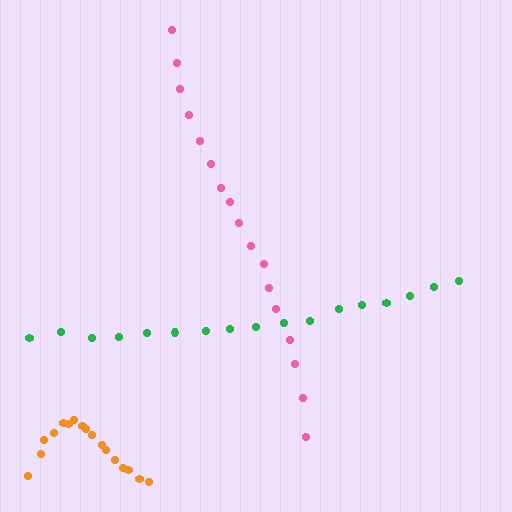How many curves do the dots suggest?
There are 3 distinct paths.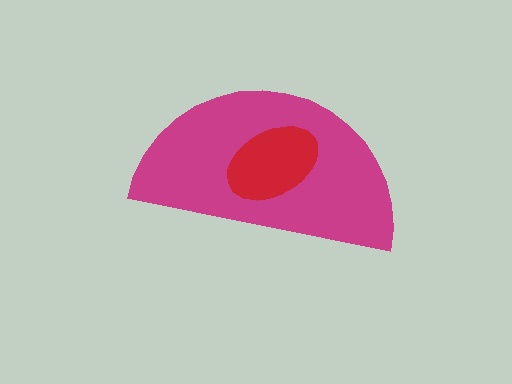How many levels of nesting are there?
2.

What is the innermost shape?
The red ellipse.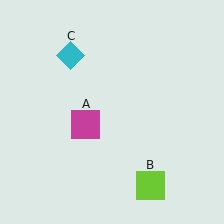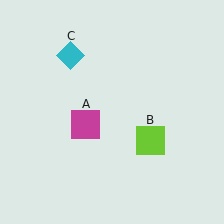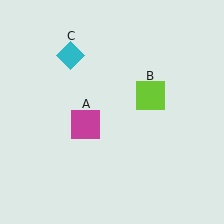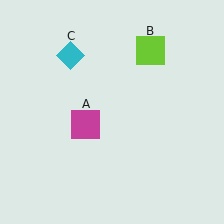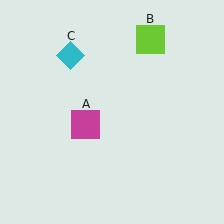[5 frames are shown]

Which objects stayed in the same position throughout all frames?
Magenta square (object A) and cyan diamond (object C) remained stationary.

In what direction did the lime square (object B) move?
The lime square (object B) moved up.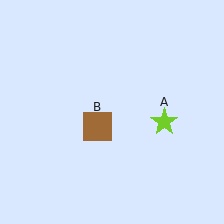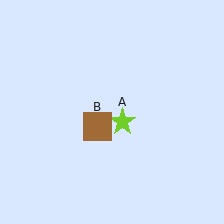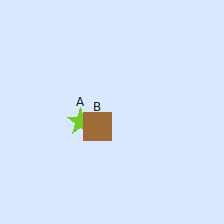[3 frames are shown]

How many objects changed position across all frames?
1 object changed position: lime star (object A).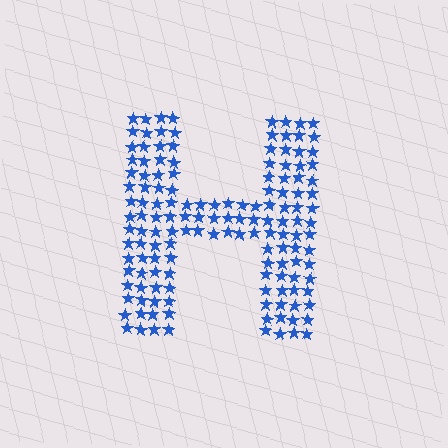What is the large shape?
The large shape is the letter H.